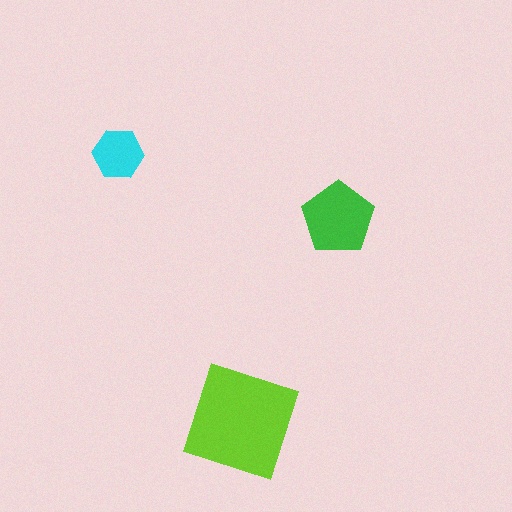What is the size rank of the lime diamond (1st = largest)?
1st.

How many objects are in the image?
There are 3 objects in the image.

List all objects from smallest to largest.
The cyan hexagon, the green pentagon, the lime diamond.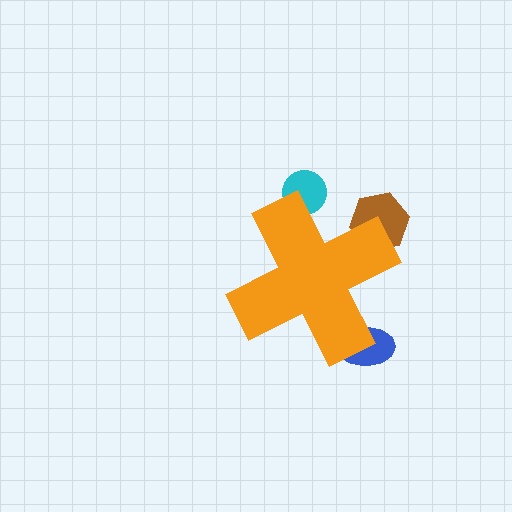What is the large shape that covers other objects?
An orange cross.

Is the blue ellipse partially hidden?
Yes, the blue ellipse is partially hidden behind the orange cross.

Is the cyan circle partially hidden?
Yes, the cyan circle is partially hidden behind the orange cross.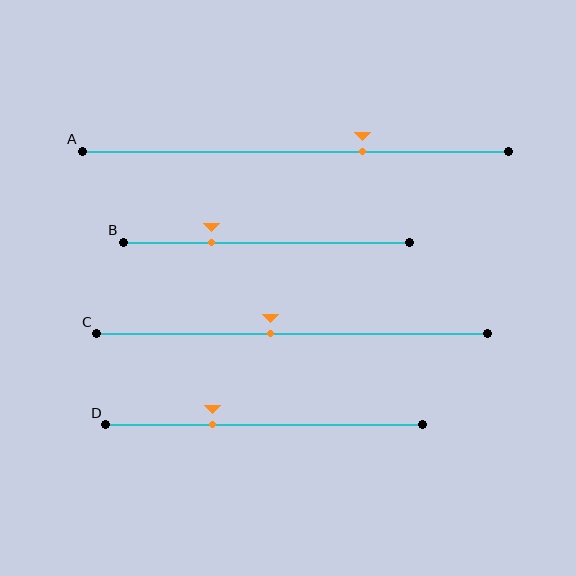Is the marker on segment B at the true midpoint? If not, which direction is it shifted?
No, the marker on segment B is shifted to the left by about 19% of the segment length.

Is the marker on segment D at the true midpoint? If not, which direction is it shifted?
No, the marker on segment D is shifted to the left by about 16% of the segment length.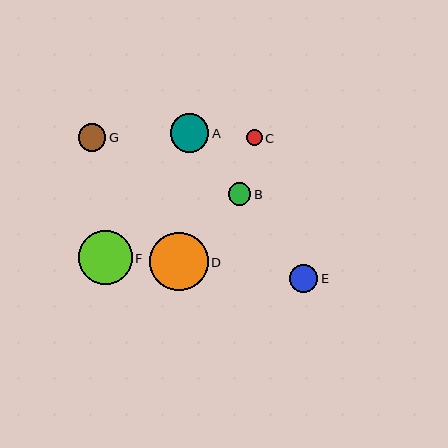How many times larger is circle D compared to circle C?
Circle D is approximately 3.6 times the size of circle C.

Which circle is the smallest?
Circle C is the smallest with a size of approximately 16 pixels.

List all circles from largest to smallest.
From largest to smallest: D, F, A, E, G, B, C.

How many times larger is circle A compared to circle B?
Circle A is approximately 1.7 times the size of circle B.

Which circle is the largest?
Circle D is the largest with a size of approximately 59 pixels.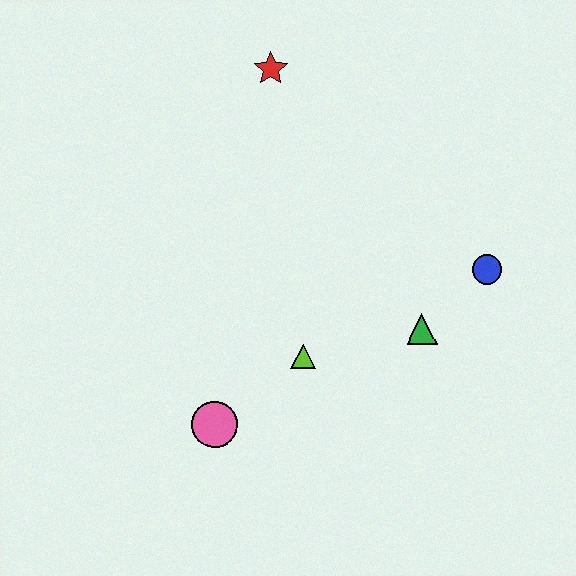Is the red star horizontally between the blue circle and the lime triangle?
No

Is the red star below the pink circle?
No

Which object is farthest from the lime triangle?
The red star is farthest from the lime triangle.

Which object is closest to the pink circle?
The lime triangle is closest to the pink circle.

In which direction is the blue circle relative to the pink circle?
The blue circle is to the right of the pink circle.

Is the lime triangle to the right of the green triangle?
No